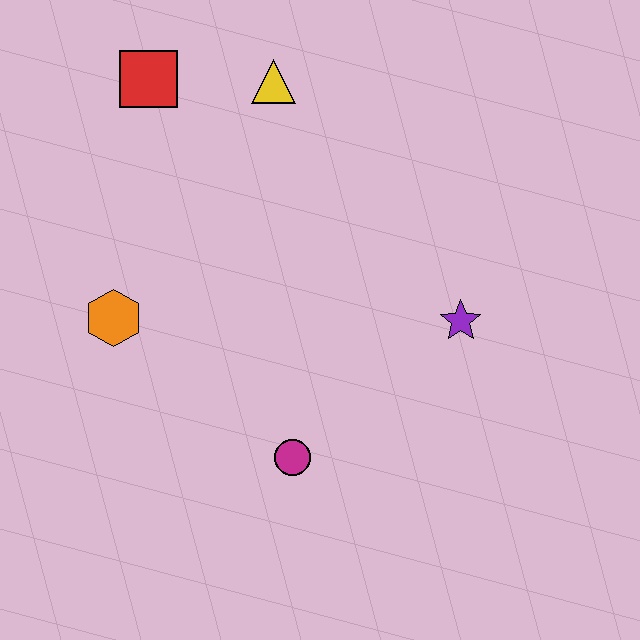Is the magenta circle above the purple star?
No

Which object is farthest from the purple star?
The red square is farthest from the purple star.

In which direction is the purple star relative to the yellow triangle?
The purple star is below the yellow triangle.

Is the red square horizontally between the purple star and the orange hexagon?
Yes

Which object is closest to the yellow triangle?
The red square is closest to the yellow triangle.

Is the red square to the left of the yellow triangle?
Yes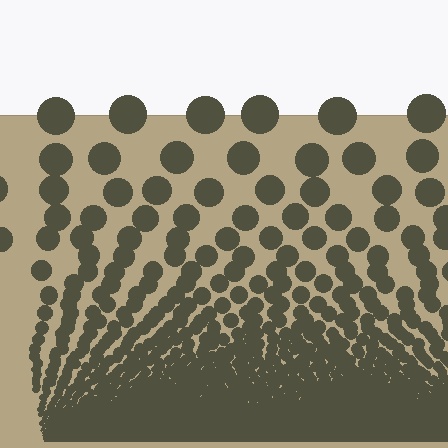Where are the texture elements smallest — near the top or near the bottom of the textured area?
Near the bottom.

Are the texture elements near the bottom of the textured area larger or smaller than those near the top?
Smaller. The gradient is inverted — elements near the bottom are smaller and denser.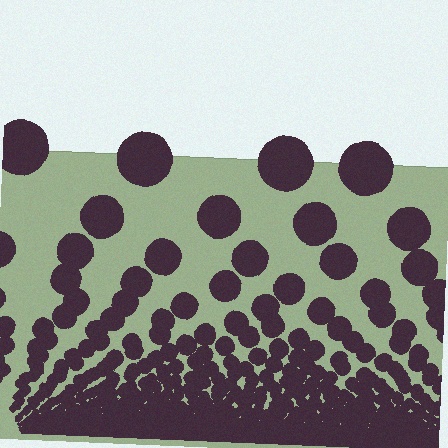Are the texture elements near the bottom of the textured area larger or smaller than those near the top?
Smaller. The gradient is inverted — elements near the bottom are smaller and denser.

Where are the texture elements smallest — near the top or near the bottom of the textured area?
Near the bottom.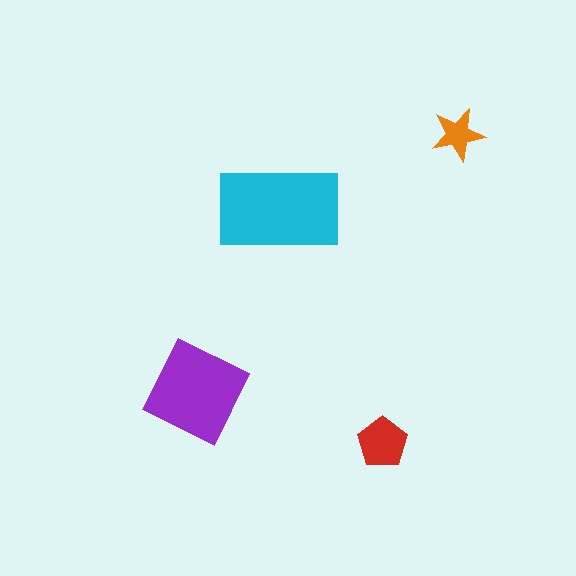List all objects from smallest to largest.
The orange star, the red pentagon, the purple square, the cyan rectangle.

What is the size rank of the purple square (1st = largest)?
2nd.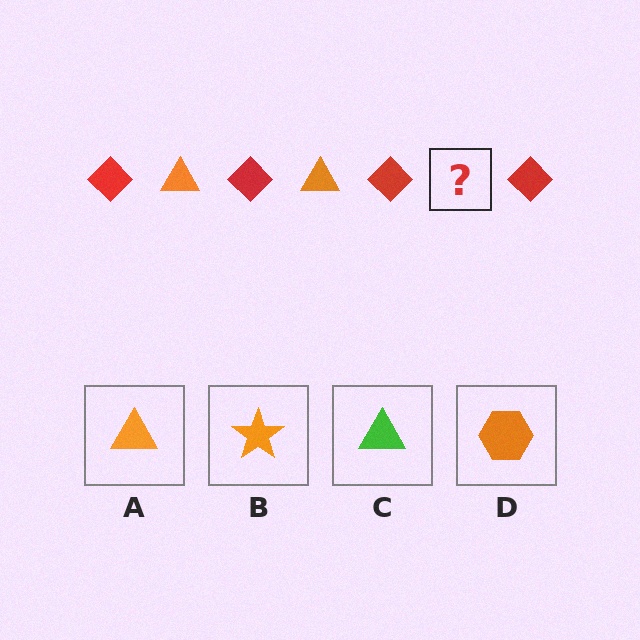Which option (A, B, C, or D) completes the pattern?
A.